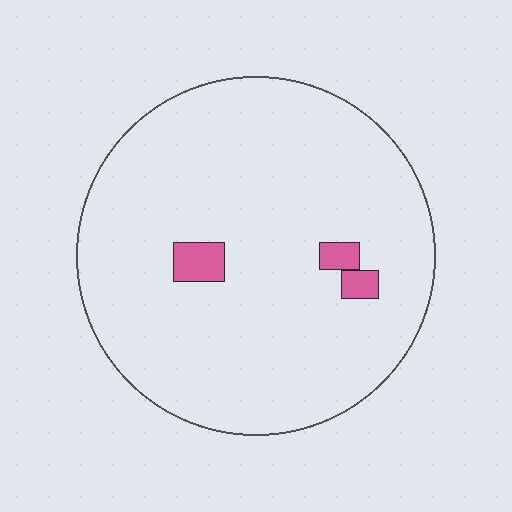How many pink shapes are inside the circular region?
3.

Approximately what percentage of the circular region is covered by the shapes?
Approximately 5%.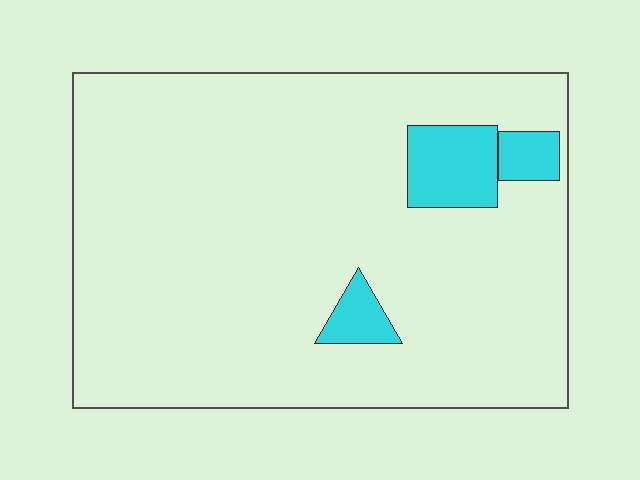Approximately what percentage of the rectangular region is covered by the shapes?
Approximately 10%.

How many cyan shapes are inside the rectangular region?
3.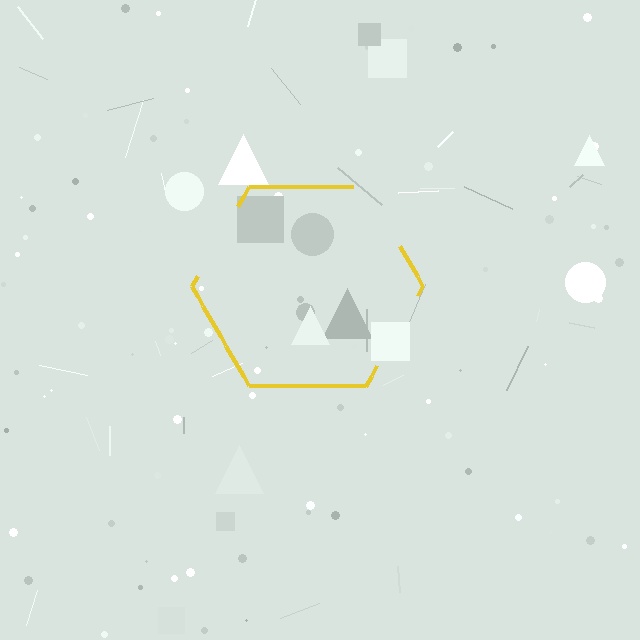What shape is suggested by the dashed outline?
The dashed outline suggests a hexagon.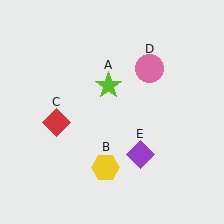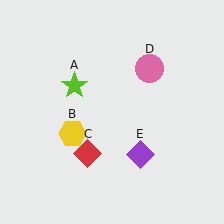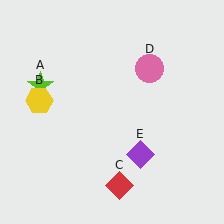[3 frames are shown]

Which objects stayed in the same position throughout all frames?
Pink circle (object D) and purple diamond (object E) remained stationary.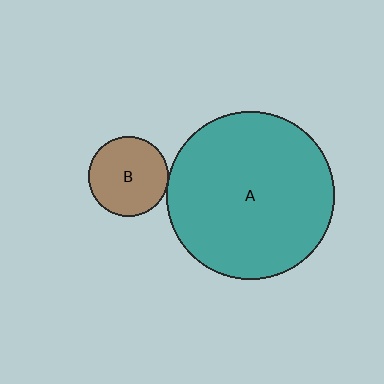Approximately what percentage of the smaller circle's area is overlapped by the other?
Approximately 5%.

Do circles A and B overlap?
Yes.